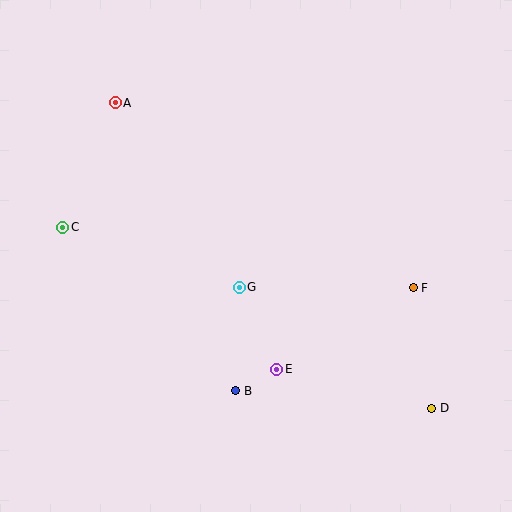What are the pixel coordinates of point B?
Point B is at (236, 391).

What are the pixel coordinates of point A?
Point A is at (115, 103).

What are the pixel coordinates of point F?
Point F is at (413, 288).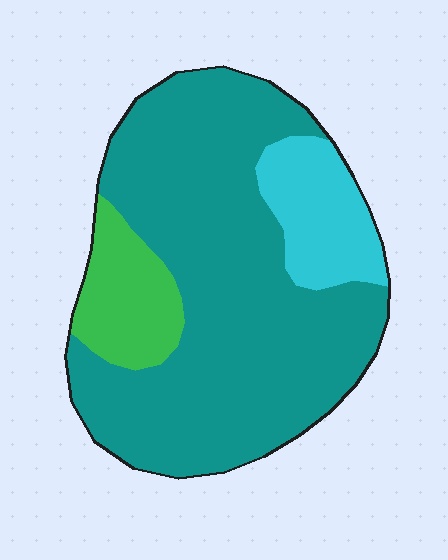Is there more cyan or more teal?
Teal.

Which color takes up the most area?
Teal, at roughly 75%.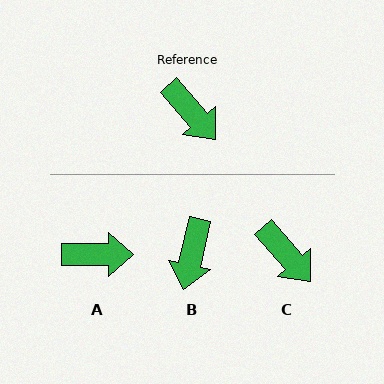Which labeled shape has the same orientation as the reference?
C.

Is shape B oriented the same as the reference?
No, it is off by about 54 degrees.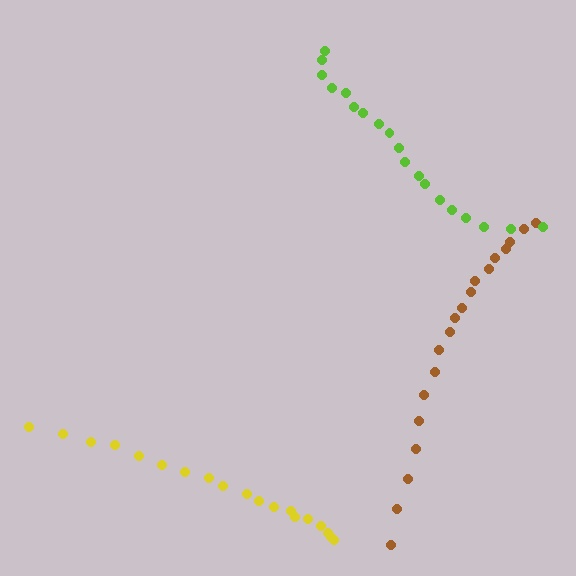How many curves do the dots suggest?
There are 3 distinct paths.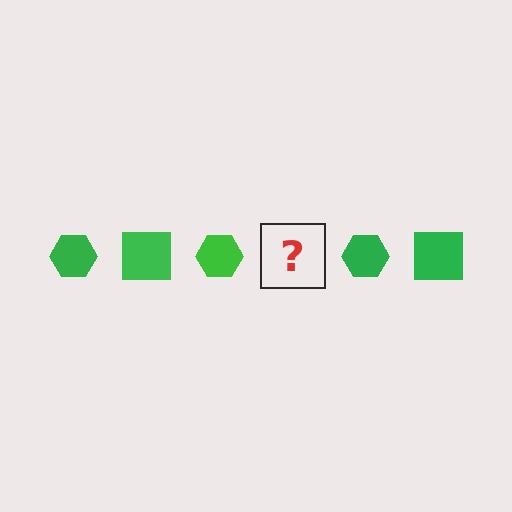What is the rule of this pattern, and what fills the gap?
The rule is that the pattern cycles through hexagon, square shapes in green. The gap should be filled with a green square.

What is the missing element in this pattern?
The missing element is a green square.